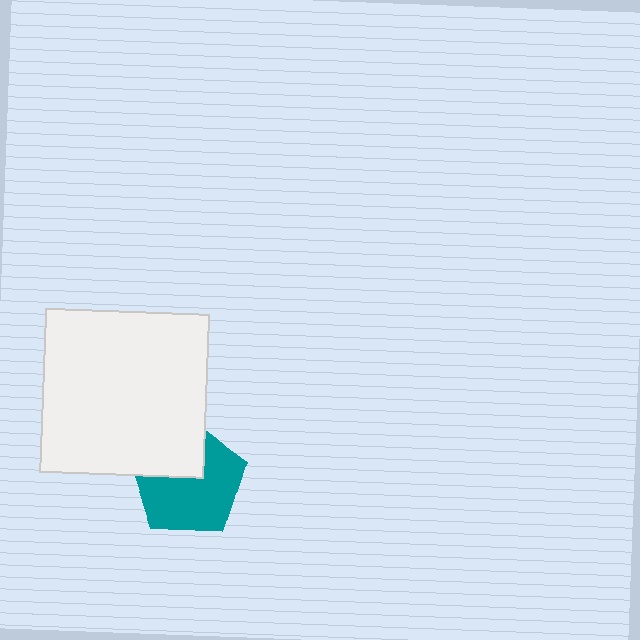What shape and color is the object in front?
The object in front is a white rectangle.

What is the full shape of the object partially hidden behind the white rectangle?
The partially hidden object is a teal pentagon.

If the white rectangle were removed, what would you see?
You would see the complete teal pentagon.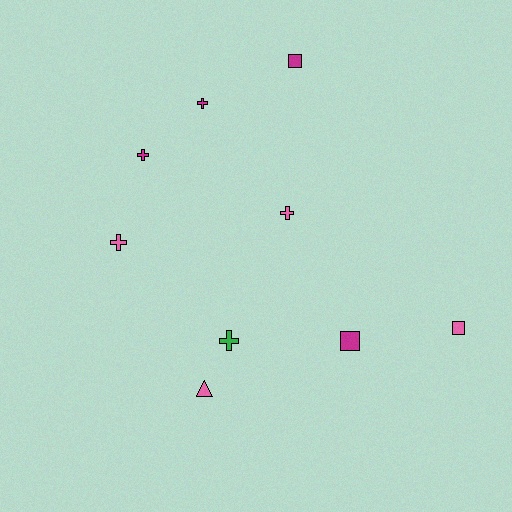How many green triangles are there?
There are no green triangles.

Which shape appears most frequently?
Cross, with 5 objects.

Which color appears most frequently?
Pink, with 4 objects.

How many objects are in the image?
There are 9 objects.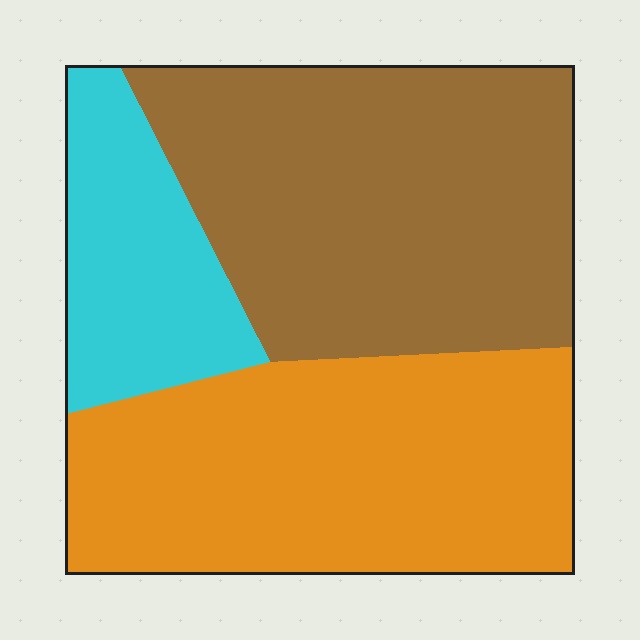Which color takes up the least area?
Cyan, at roughly 15%.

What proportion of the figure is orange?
Orange covers 41% of the figure.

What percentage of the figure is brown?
Brown takes up about two fifths (2/5) of the figure.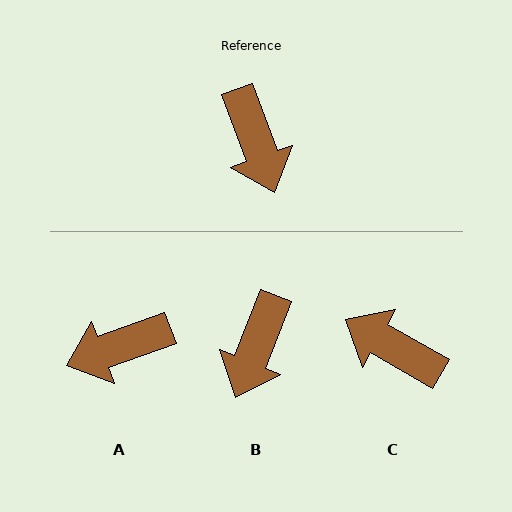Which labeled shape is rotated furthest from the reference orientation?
C, about 140 degrees away.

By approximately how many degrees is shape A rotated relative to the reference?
Approximately 90 degrees clockwise.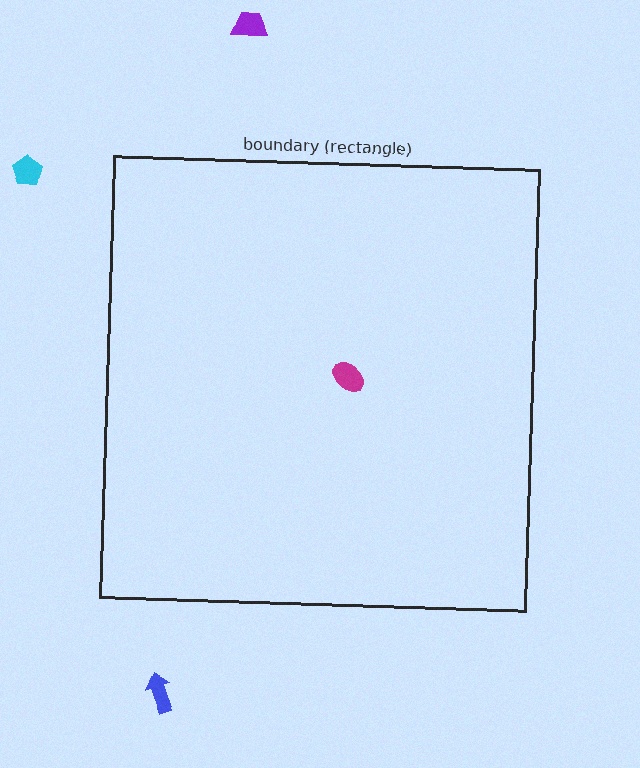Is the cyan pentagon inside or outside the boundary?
Outside.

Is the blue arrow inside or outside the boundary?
Outside.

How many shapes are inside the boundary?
1 inside, 3 outside.